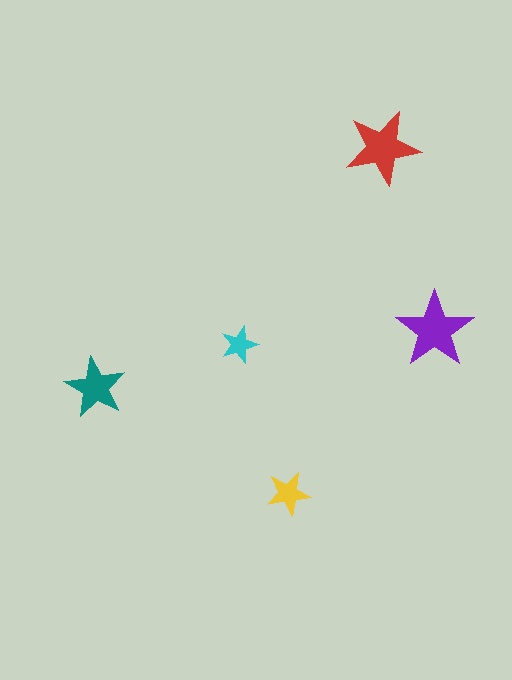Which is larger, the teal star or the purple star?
The purple one.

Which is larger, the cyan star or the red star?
The red one.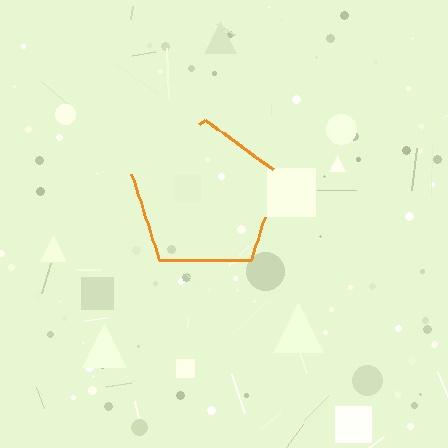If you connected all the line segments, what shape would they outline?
They would outline a pentagon.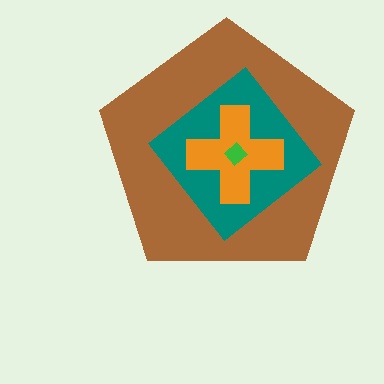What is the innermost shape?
The green diamond.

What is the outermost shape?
The brown pentagon.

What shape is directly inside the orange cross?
The green diamond.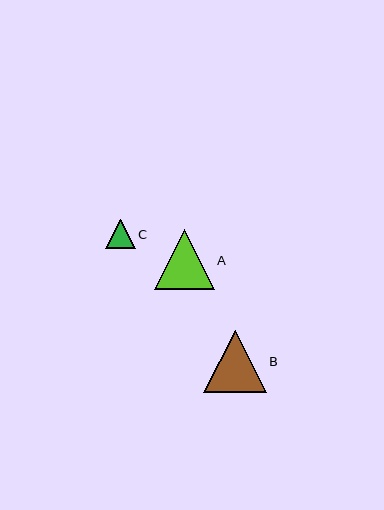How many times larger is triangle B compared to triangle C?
Triangle B is approximately 2.1 times the size of triangle C.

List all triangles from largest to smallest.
From largest to smallest: B, A, C.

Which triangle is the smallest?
Triangle C is the smallest with a size of approximately 30 pixels.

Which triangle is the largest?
Triangle B is the largest with a size of approximately 62 pixels.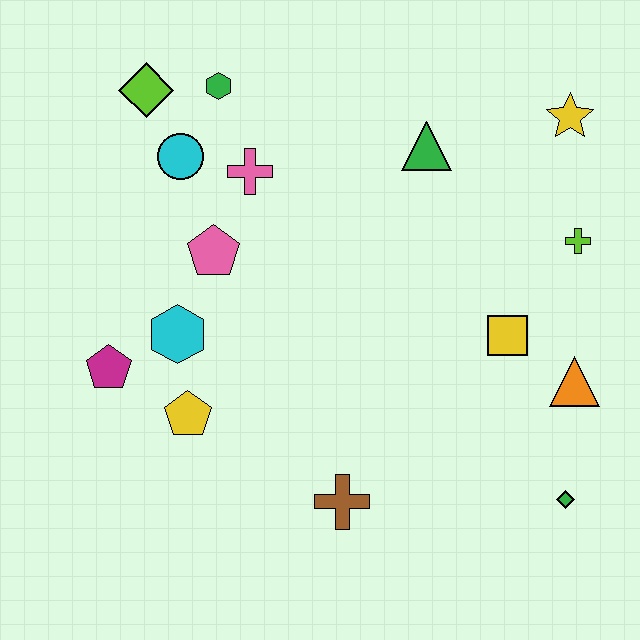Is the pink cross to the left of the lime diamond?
No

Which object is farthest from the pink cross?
The green diamond is farthest from the pink cross.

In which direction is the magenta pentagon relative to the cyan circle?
The magenta pentagon is below the cyan circle.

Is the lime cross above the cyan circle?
No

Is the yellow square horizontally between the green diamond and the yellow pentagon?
Yes